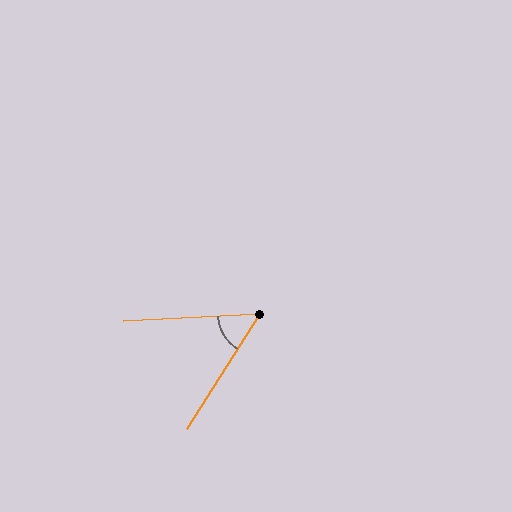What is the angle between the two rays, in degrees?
Approximately 54 degrees.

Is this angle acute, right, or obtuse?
It is acute.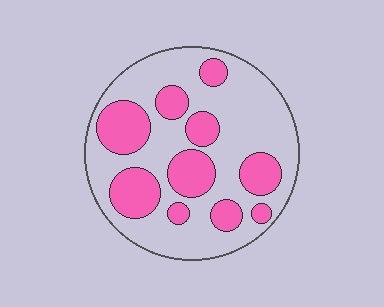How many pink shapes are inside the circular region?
10.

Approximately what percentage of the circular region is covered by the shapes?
Approximately 35%.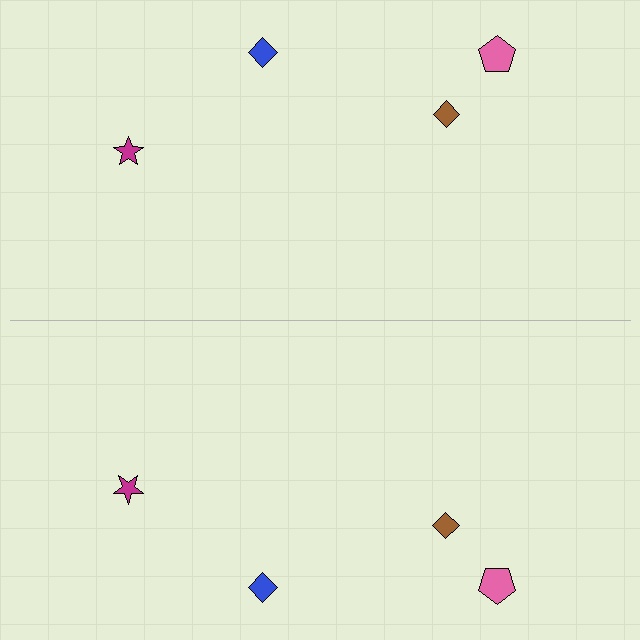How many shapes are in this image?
There are 8 shapes in this image.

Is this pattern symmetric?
Yes, this pattern has bilateral (reflection) symmetry.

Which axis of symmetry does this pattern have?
The pattern has a horizontal axis of symmetry running through the center of the image.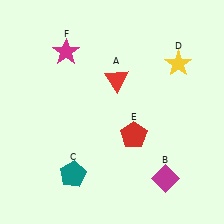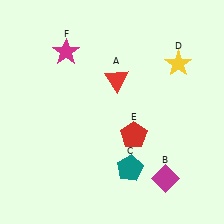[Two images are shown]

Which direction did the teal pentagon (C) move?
The teal pentagon (C) moved right.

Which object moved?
The teal pentagon (C) moved right.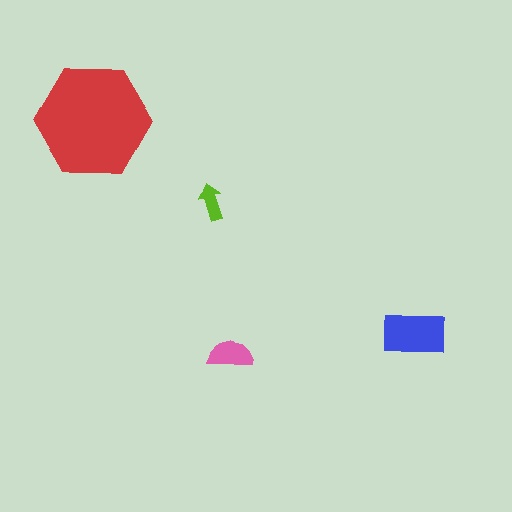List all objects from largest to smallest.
The red hexagon, the blue rectangle, the pink semicircle, the lime arrow.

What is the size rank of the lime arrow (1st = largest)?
4th.